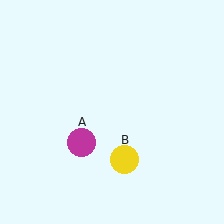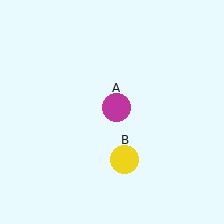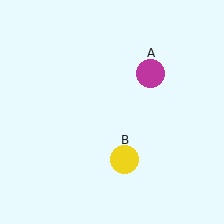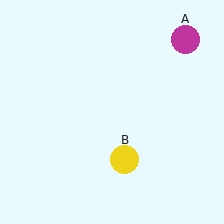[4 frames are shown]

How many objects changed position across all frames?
1 object changed position: magenta circle (object A).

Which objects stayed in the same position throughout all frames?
Yellow circle (object B) remained stationary.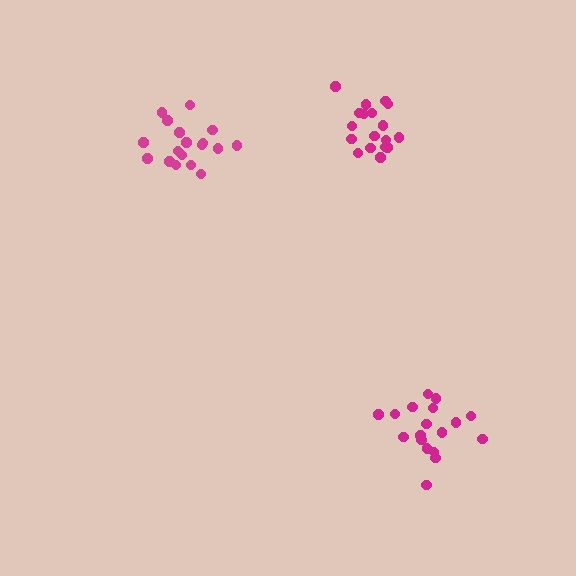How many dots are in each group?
Group 1: 19 dots, Group 2: 18 dots, Group 3: 18 dots (55 total).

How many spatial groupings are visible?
There are 3 spatial groupings.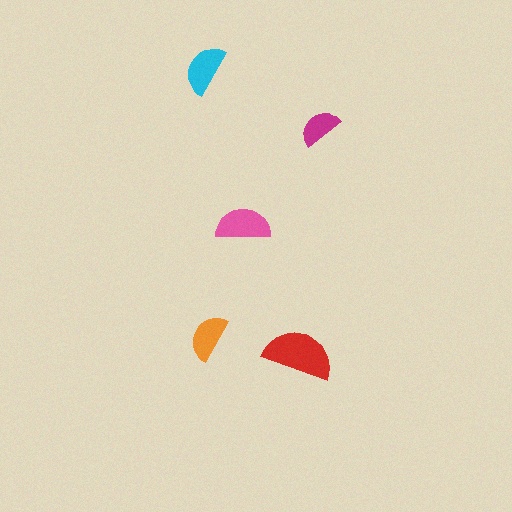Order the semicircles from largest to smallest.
the red one, the pink one, the cyan one, the orange one, the magenta one.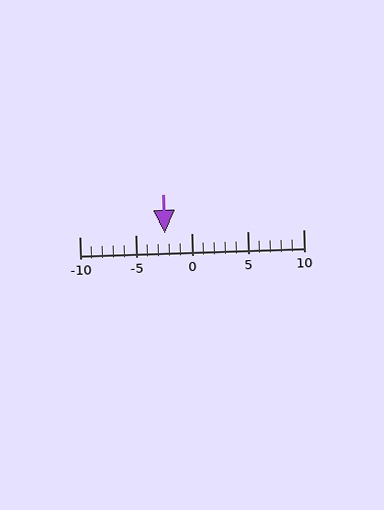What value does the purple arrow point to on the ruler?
The purple arrow points to approximately -2.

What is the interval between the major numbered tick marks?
The major tick marks are spaced 5 units apart.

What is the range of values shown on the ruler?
The ruler shows values from -10 to 10.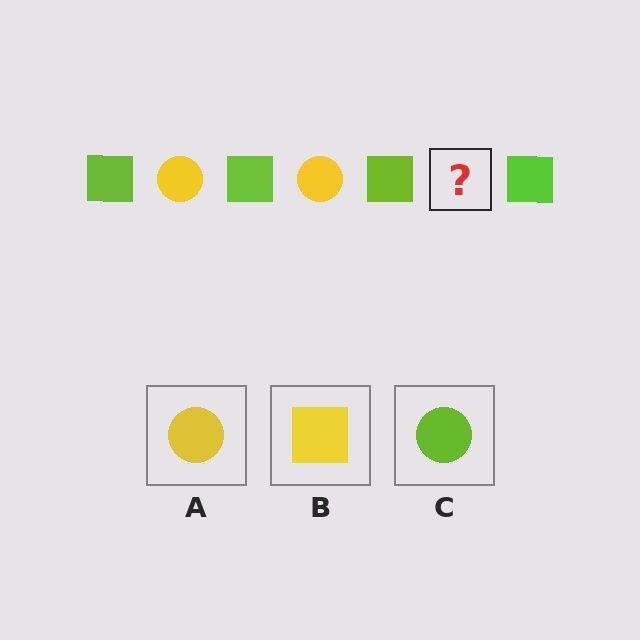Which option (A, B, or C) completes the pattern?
A.